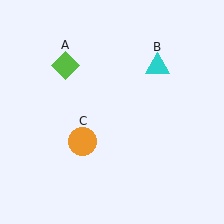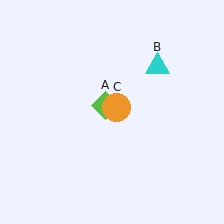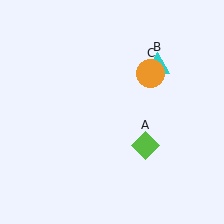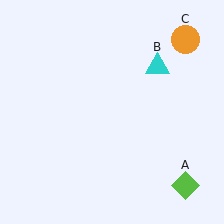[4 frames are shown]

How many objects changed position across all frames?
2 objects changed position: lime diamond (object A), orange circle (object C).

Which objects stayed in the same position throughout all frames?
Cyan triangle (object B) remained stationary.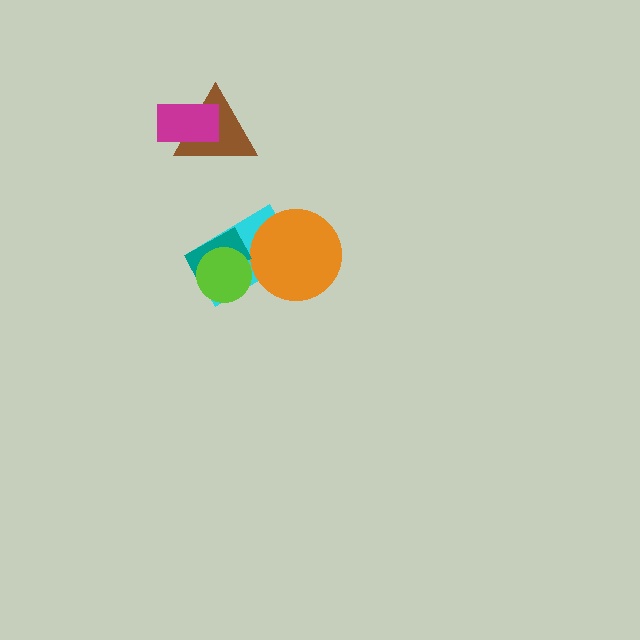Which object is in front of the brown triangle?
The magenta rectangle is in front of the brown triangle.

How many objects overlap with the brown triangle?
1 object overlaps with the brown triangle.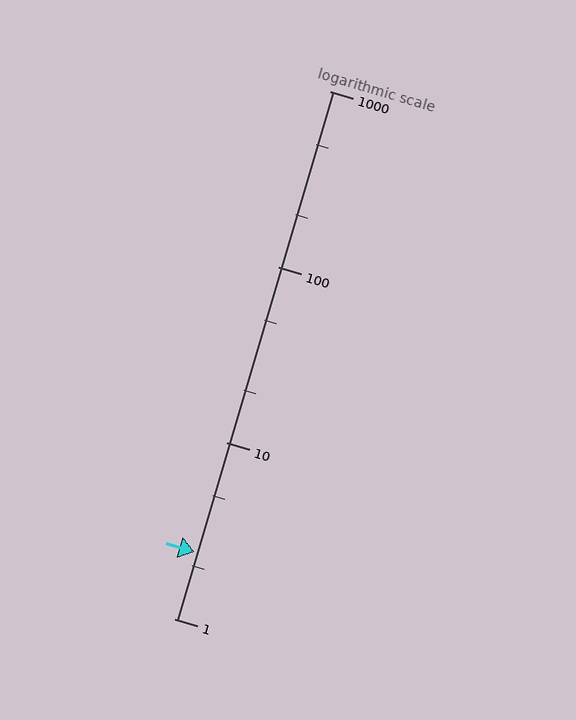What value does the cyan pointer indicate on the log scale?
The pointer indicates approximately 2.4.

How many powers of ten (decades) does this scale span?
The scale spans 3 decades, from 1 to 1000.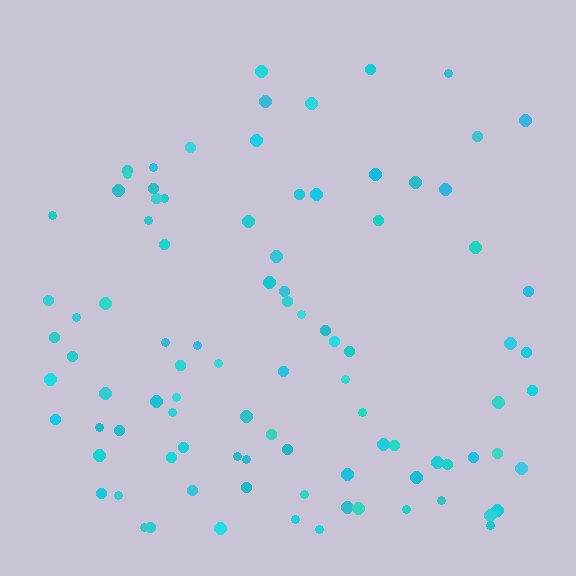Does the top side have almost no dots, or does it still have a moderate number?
Still a moderate number, just noticeably fewer than the bottom.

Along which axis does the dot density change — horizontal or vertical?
Vertical.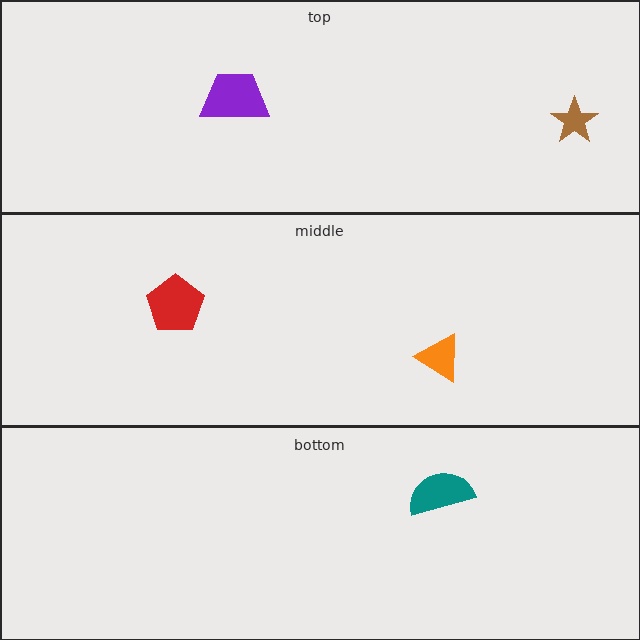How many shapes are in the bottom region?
1.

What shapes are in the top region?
The purple trapezoid, the brown star.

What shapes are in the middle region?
The red pentagon, the orange triangle.